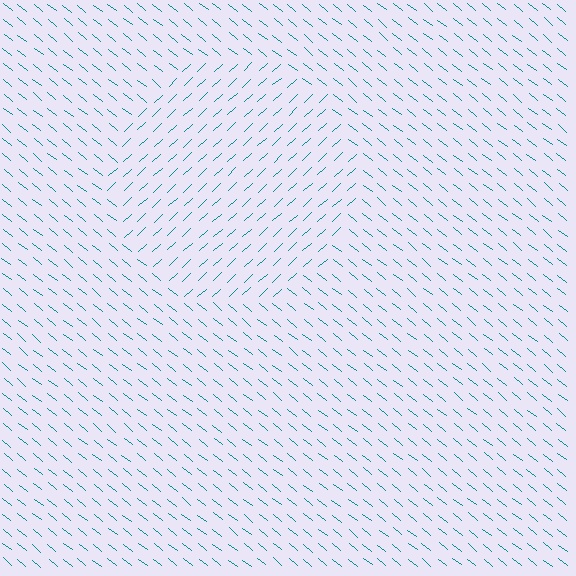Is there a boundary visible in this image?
Yes, there is a texture boundary formed by a change in line orientation.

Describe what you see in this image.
The image is filled with small teal line segments. A circle region in the image has lines oriented differently from the surrounding lines, creating a visible texture boundary.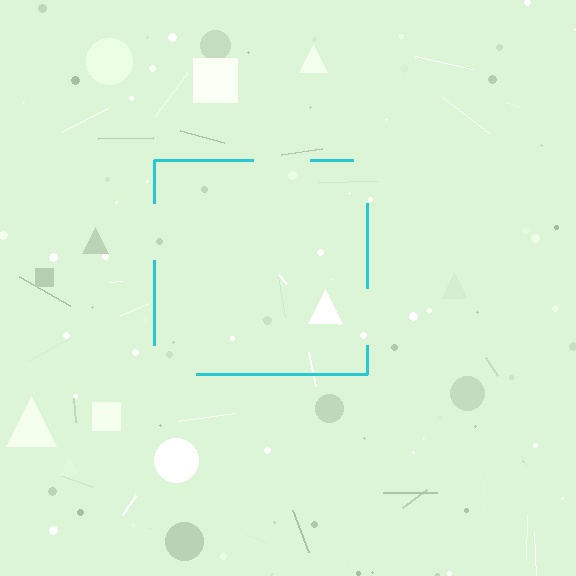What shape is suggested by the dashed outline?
The dashed outline suggests a square.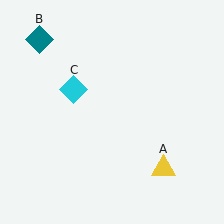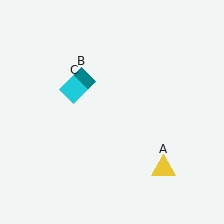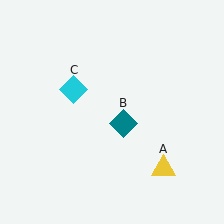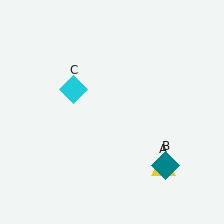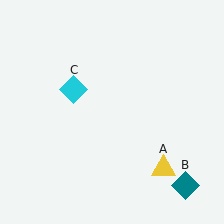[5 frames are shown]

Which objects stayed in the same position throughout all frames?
Yellow triangle (object A) and cyan diamond (object C) remained stationary.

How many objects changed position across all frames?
1 object changed position: teal diamond (object B).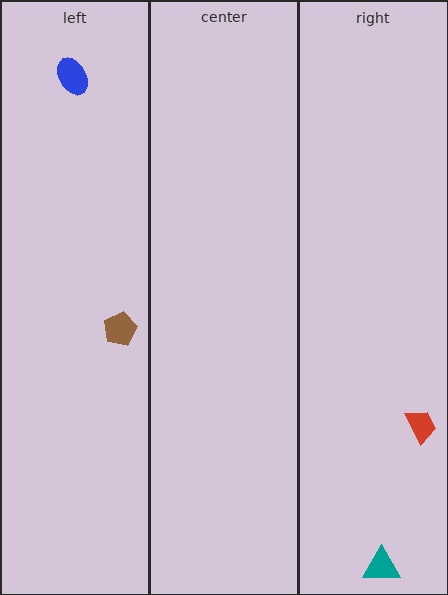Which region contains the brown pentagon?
The left region.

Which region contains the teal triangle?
The right region.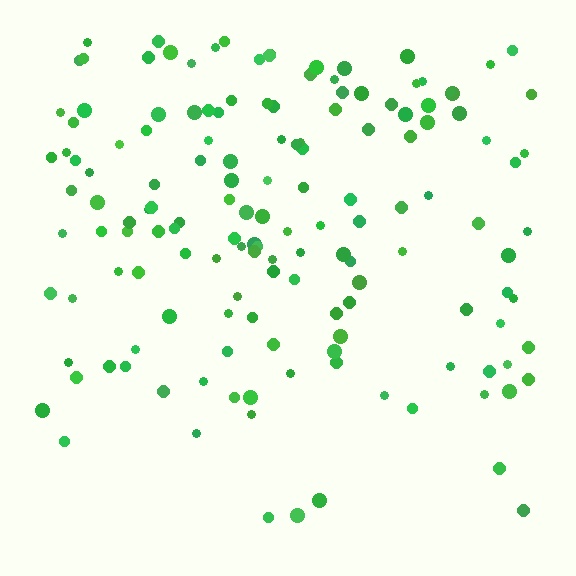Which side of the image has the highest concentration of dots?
The top.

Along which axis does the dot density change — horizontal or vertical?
Vertical.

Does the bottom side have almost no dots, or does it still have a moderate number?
Still a moderate number, just noticeably fewer than the top.